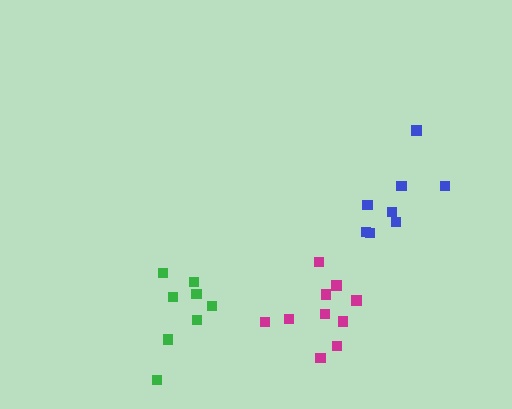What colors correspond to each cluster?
The clusters are colored: green, magenta, blue.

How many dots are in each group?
Group 1: 8 dots, Group 2: 10 dots, Group 3: 8 dots (26 total).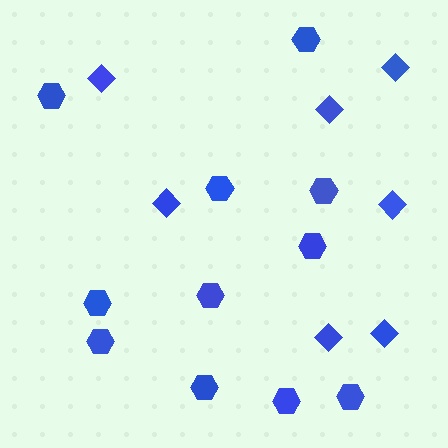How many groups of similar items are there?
There are 2 groups: one group of hexagons (11) and one group of diamonds (7).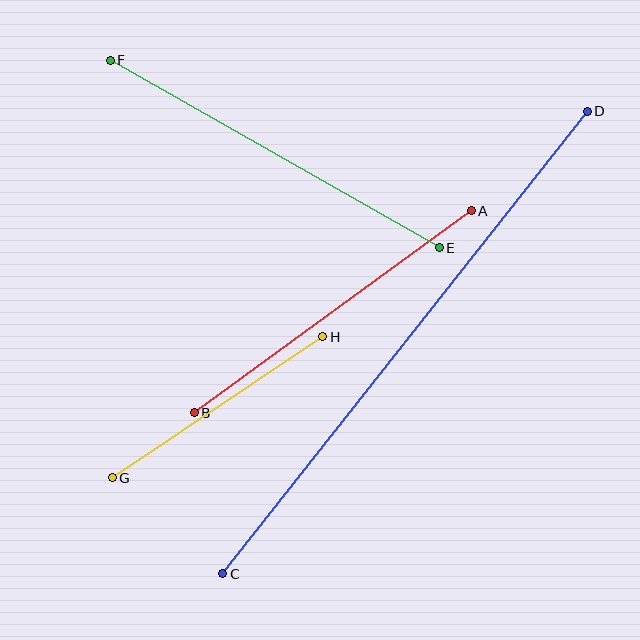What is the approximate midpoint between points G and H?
The midpoint is at approximately (217, 407) pixels.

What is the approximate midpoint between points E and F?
The midpoint is at approximately (275, 154) pixels.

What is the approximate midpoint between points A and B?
The midpoint is at approximately (333, 312) pixels.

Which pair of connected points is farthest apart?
Points C and D are farthest apart.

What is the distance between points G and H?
The distance is approximately 253 pixels.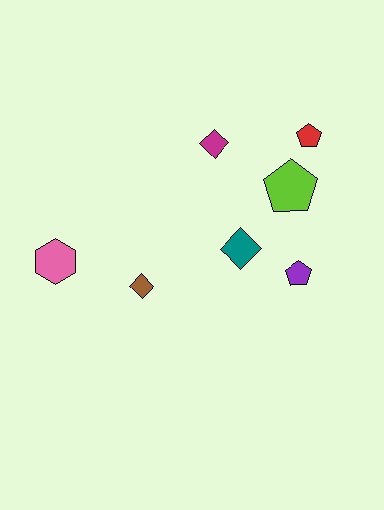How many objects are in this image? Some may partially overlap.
There are 7 objects.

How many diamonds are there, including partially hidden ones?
There are 3 diamonds.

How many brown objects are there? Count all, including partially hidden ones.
There is 1 brown object.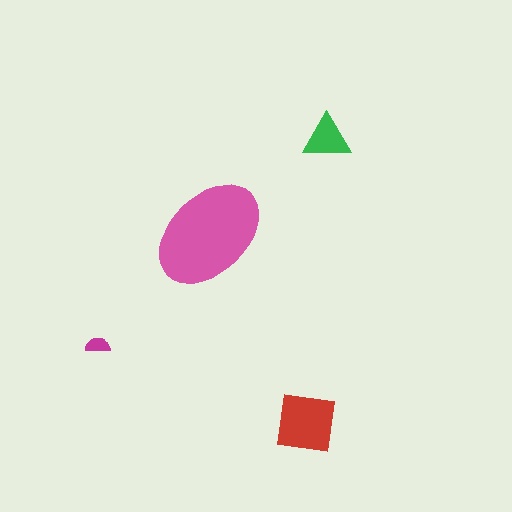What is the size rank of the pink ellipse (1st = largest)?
1st.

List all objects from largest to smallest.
The pink ellipse, the red square, the green triangle, the magenta semicircle.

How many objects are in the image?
There are 4 objects in the image.